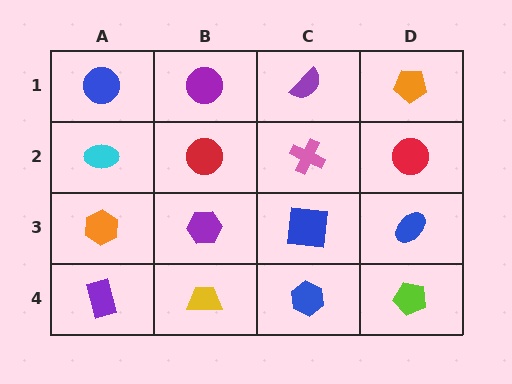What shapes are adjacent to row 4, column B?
A purple hexagon (row 3, column B), a purple rectangle (row 4, column A), a blue hexagon (row 4, column C).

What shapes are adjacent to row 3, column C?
A pink cross (row 2, column C), a blue hexagon (row 4, column C), a purple hexagon (row 3, column B), a blue ellipse (row 3, column D).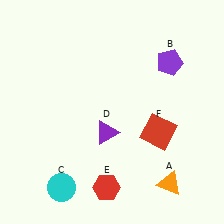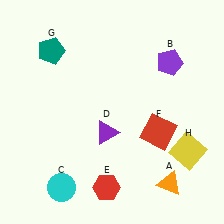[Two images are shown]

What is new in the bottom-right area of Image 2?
A yellow square (H) was added in the bottom-right area of Image 2.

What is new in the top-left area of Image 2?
A teal pentagon (G) was added in the top-left area of Image 2.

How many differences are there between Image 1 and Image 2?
There are 2 differences between the two images.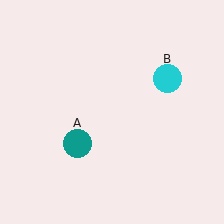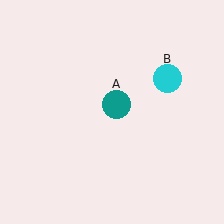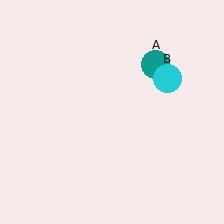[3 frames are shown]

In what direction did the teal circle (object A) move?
The teal circle (object A) moved up and to the right.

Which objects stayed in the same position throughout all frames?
Cyan circle (object B) remained stationary.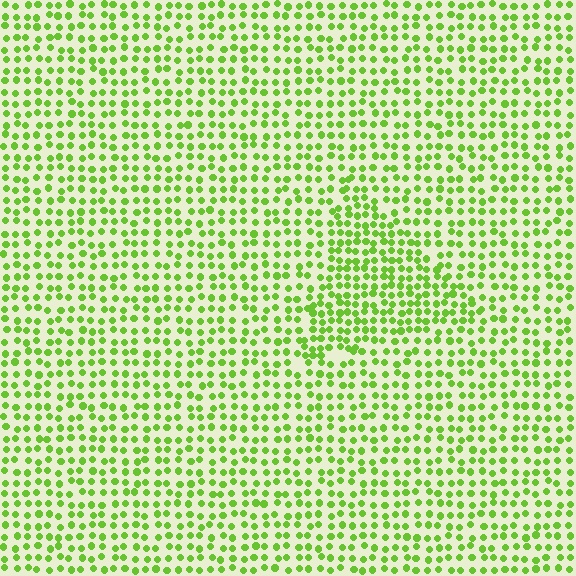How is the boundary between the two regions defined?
The boundary is defined by a change in element density (approximately 1.5x ratio). All elements are the same color, size, and shape.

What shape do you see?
I see a triangle.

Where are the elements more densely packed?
The elements are more densely packed inside the triangle boundary.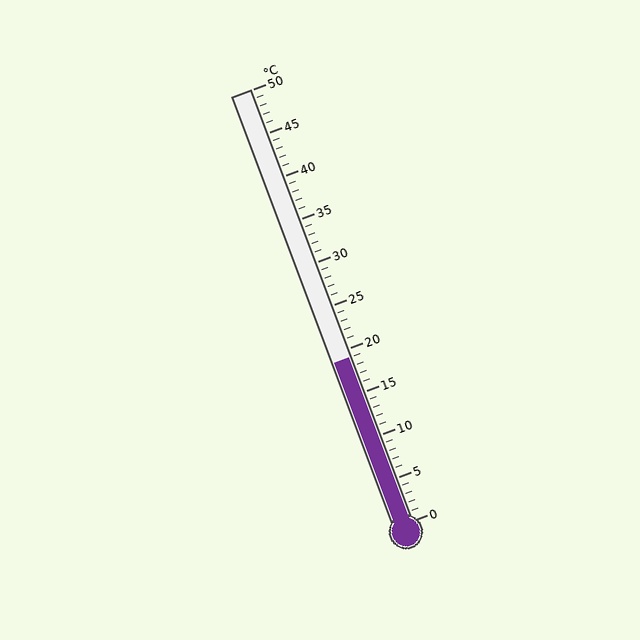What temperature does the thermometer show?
The thermometer shows approximately 19°C.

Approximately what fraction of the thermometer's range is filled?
The thermometer is filled to approximately 40% of its range.